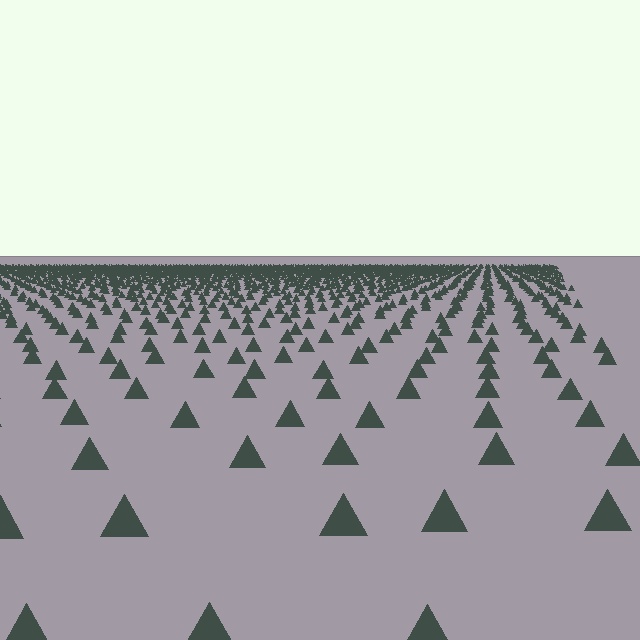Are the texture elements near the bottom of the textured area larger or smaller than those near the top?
Larger. Near the bottom, elements are closer to the viewer and appear at a bigger on-screen size.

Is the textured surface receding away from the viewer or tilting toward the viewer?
The surface is receding away from the viewer. Texture elements get smaller and denser toward the top.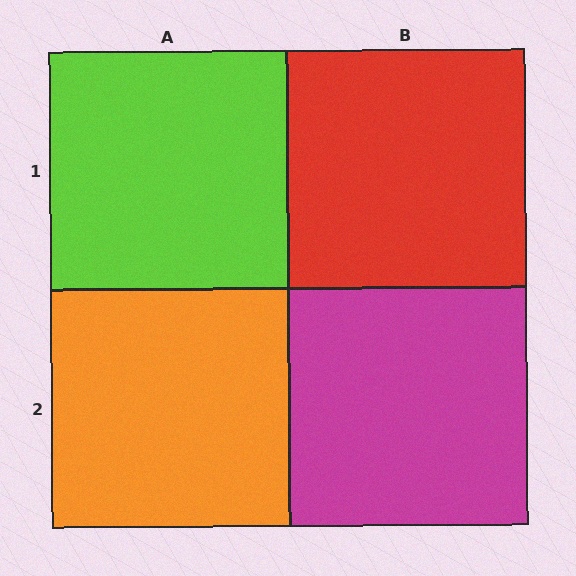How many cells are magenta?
1 cell is magenta.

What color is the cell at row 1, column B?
Red.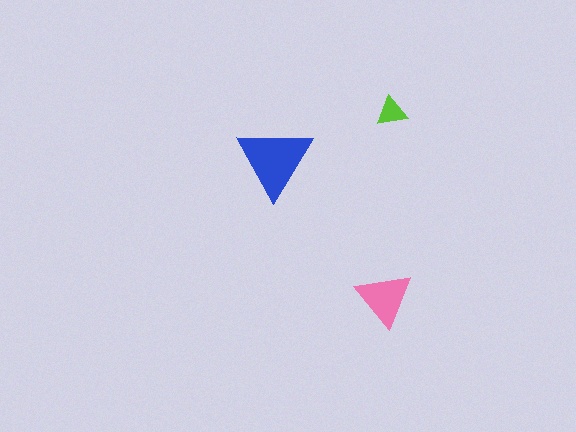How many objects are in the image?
There are 3 objects in the image.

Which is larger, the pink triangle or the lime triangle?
The pink one.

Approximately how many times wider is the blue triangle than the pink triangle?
About 1.5 times wider.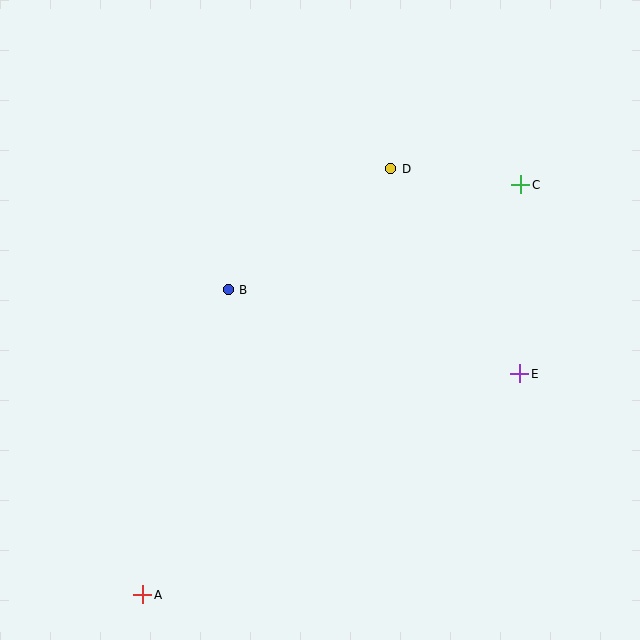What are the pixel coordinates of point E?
Point E is at (520, 374).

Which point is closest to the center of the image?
Point B at (228, 290) is closest to the center.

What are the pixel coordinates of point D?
Point D is at (391, 169).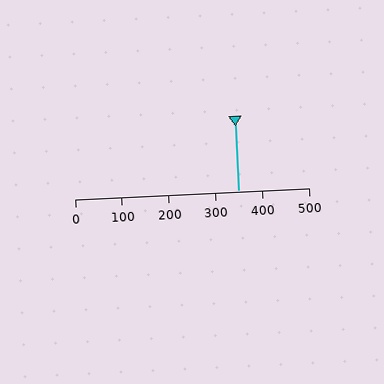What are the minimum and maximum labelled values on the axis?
The axis runs from 0 to 500.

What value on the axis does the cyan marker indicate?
The marker indicates approximately 350.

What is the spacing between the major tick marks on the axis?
The major ticks are spaced 100 apart.